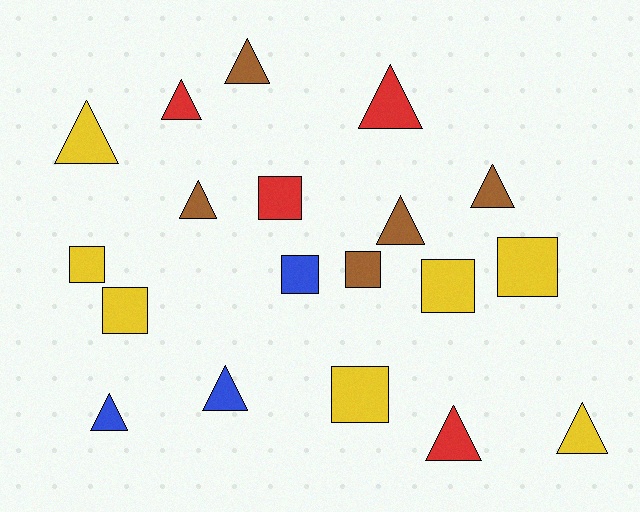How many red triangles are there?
There are 3 red triangles.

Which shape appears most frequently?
Triangle, with 11 objects.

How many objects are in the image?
There are 19 objects.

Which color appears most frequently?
Yellow, with 7 objects.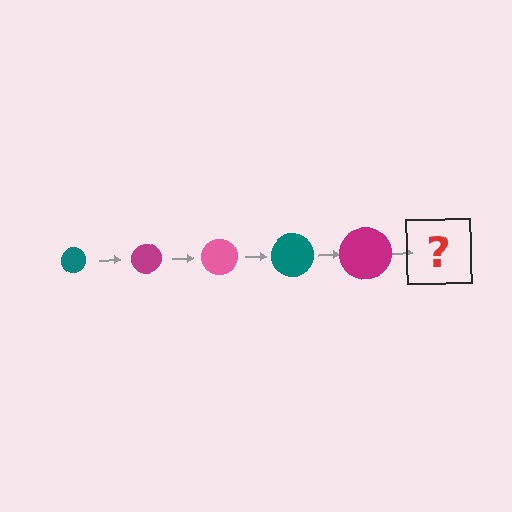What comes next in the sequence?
The next element should be a pink circle, larger than the previous one.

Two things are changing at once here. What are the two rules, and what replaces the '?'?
The two rules are that the circle grows larger each step and the color cycles through teal, magenta, and pink. The '?' should be a pink circle, larger than the previous one.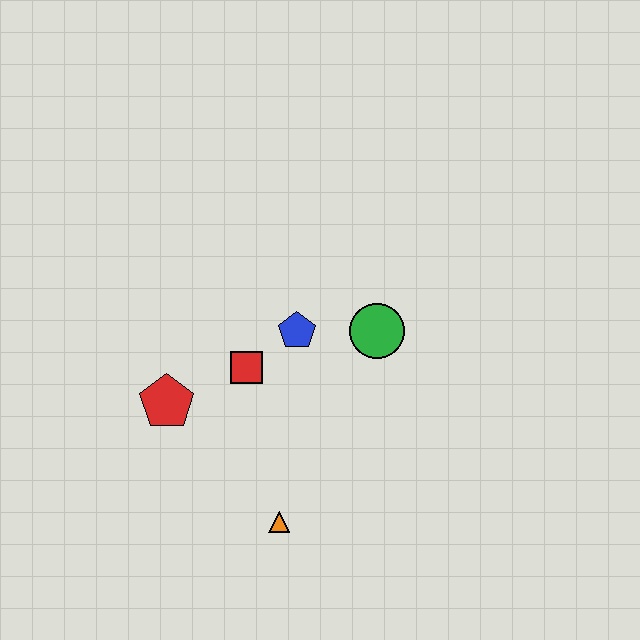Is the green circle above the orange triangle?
Yes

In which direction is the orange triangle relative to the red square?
The orange triangle is below the red square.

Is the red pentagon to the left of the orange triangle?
Yes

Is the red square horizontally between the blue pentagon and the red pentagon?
Yes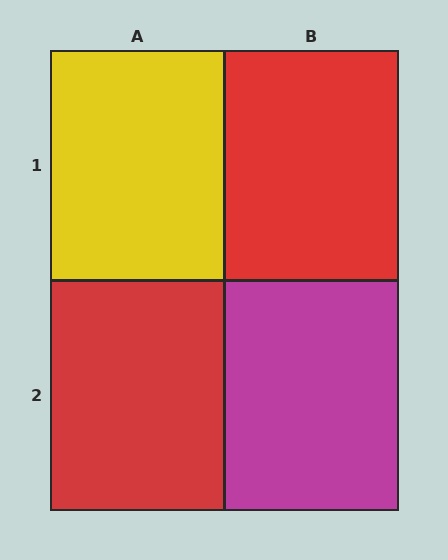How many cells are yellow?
1 cell is yellow.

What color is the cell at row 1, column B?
Red.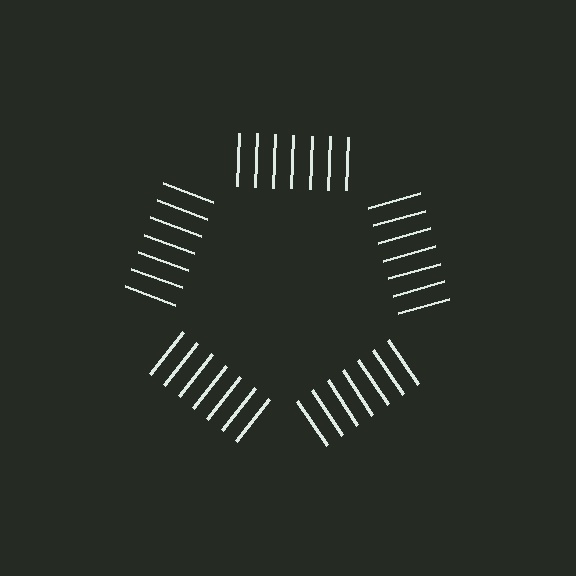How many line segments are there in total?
35 — 7 along each of the 5 edges.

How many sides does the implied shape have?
5 sides — the line-ends trace a pentagon.